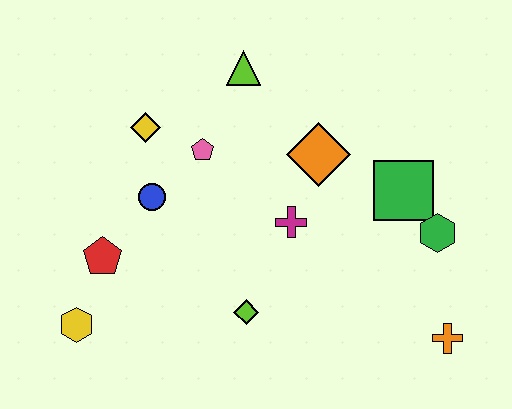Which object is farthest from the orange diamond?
The yellow hexagon is farthest from the orange diamond.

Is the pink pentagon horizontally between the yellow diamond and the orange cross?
Yes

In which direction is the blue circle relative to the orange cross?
The blue circle is to the left of the orange cross.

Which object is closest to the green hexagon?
The green square is closest to the green hexagon.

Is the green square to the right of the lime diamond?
Yes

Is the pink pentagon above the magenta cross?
Yes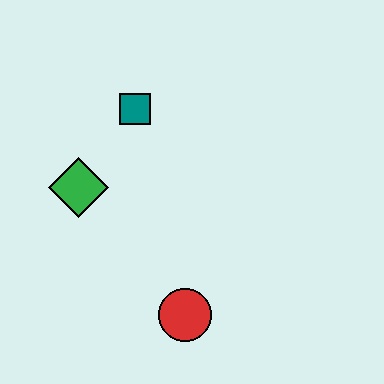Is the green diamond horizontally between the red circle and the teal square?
No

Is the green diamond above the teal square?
No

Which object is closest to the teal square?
The green diamond is closest to the teal square.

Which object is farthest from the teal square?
The red circle is farthest from the teal square.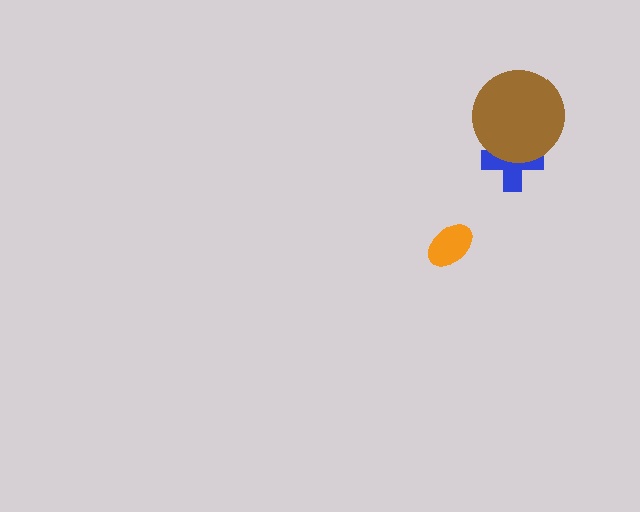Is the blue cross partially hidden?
Yes, it is partially covered by another shape.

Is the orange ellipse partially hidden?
No, no other shape covers it.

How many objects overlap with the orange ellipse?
0 objects overlap with the orange ellipse.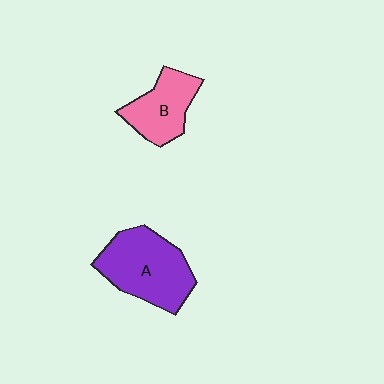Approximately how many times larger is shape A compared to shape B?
Approximately 1.5 times.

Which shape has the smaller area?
Shape B (pink).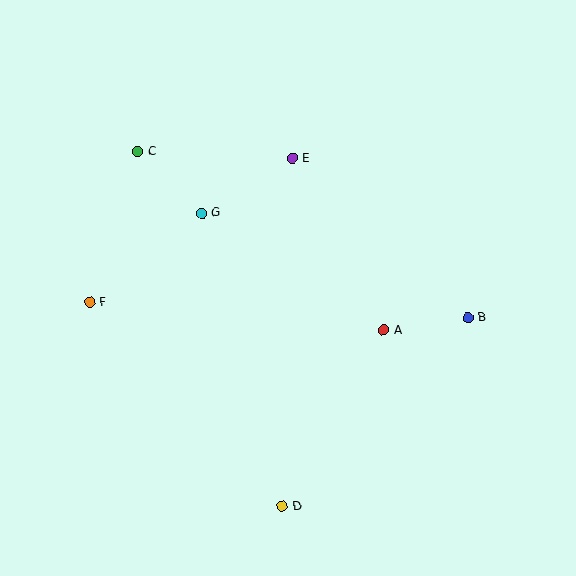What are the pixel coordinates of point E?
Point E is at (292, 159).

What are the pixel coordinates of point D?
Point D is at (282, 506).